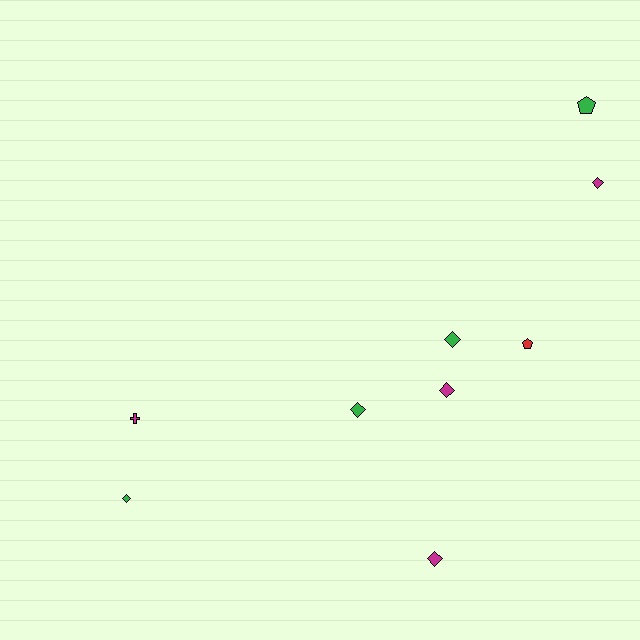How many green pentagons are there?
There is 1 green pentagon.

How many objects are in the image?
There are 9 objects.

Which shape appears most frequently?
Diamond, with 6 objects.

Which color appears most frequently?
Magenta, with 4 objects.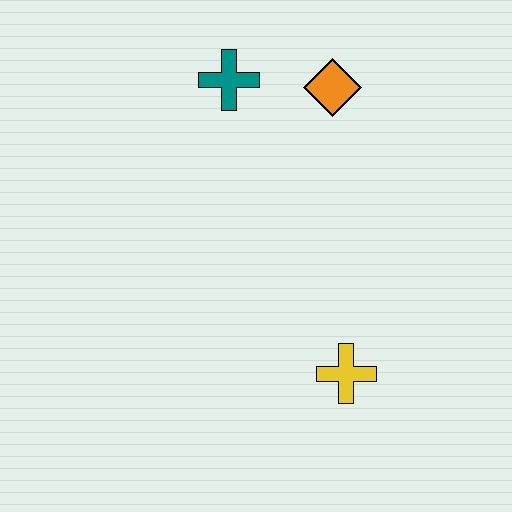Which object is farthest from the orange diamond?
The yellow cross is farthest from the orange diamond.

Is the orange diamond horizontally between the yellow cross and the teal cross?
Yes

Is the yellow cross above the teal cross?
No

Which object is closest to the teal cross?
The orange diamond is closest to the teal cross.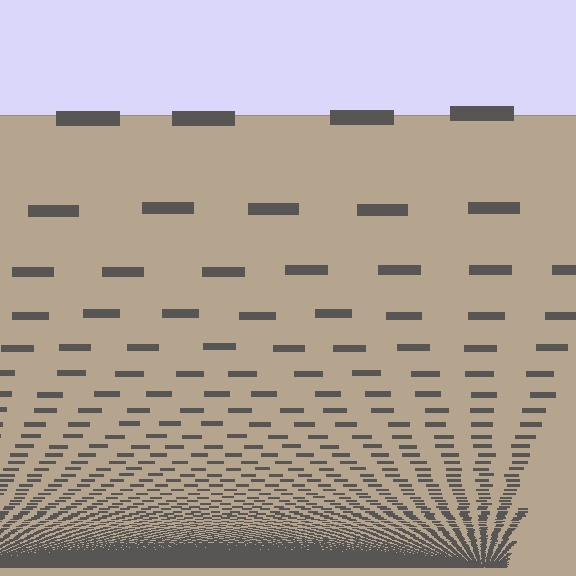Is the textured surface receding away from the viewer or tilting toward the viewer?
The surface appears to tilt toward the viewer. Texture elements get larger and sparser toward the top.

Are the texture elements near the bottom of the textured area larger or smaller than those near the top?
Smaller. The gradient is inverted — elements near the bottom are smaller and denser.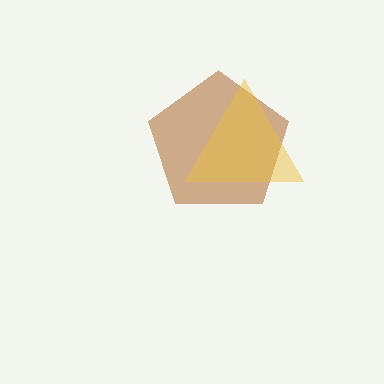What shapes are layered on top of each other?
The layered shapes are: a brown pentagon, a yellow triangle.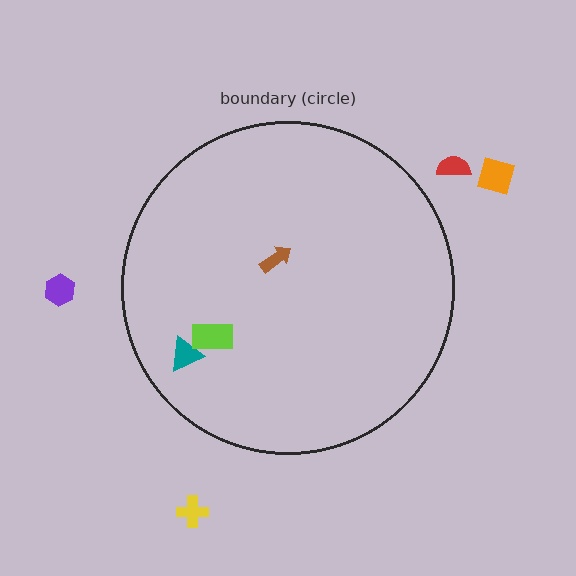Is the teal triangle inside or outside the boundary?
Inside.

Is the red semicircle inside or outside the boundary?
Outside.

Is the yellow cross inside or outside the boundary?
Outside.